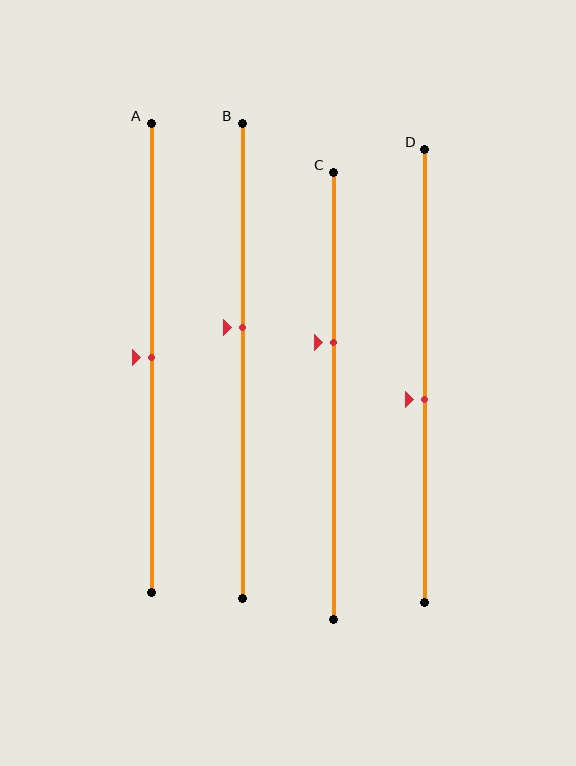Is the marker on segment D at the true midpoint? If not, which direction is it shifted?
No, the marker on segment D is shifted downward by about 5% of the segment length.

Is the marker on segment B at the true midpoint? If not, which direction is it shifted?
No, the marker on segment B is shifted upward by about 7% of the segment length.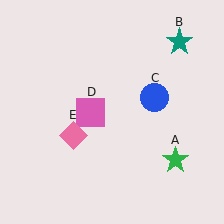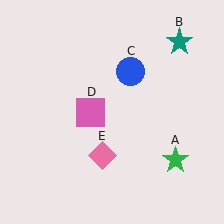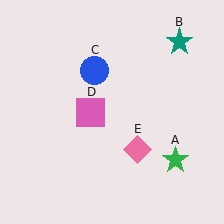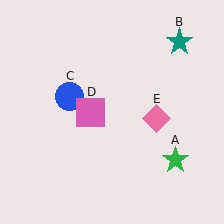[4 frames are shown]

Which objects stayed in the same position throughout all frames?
Green star (object A) and teal star (object B) and pink square (object D) remained stationary.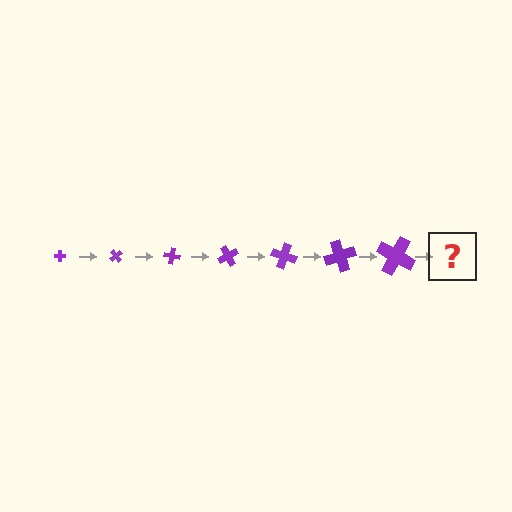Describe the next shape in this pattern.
It should be a cross, larger than the previous one and rotated 350 degrees from the start.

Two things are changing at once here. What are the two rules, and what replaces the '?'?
The two rules are that the cross grows larger each step and it rotates 50 degrees each step. The '?' should be a cross, larger than the previous one and rotated 350 degrees from the start.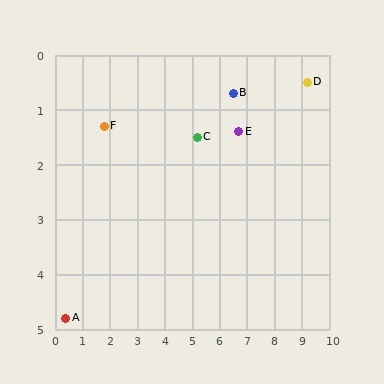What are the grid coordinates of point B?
Point B is at approximately (6.5, 0.7).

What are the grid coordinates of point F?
Point F is at approximately (1.8, 1.3).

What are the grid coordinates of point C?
Point C is at approximately (5.2, 1.5).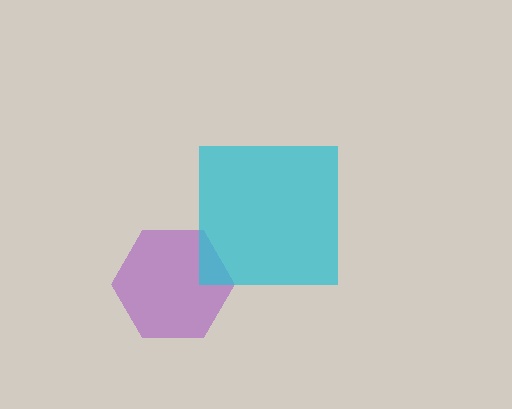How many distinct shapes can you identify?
There are 2 distinct shapes: a purple hexagon, a cyan square.